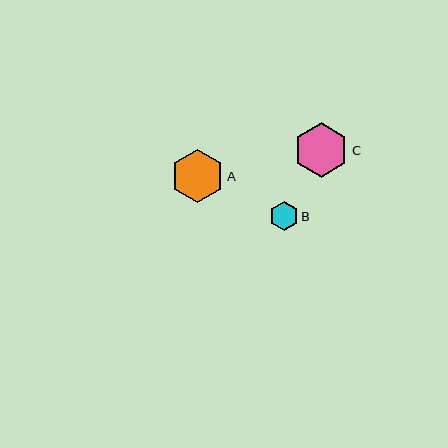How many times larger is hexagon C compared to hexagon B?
Hexagon C is approximately 1.9 times the size of hexagon B.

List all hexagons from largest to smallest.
From largest to smallest: C, A, B.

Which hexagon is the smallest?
Hexagon B is the smallest with a size of approximately 29 pixels.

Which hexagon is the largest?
Hexagon C is the largest with a size of approximately 54 pixels.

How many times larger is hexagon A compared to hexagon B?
Hexagon A is approximately 1.9 times the size of hexagon B.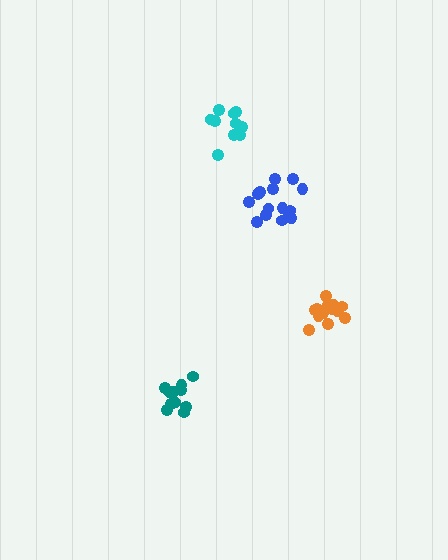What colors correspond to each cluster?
The clusters are colored: orange, blue, teal, cyan.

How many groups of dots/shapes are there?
There are 4 groups.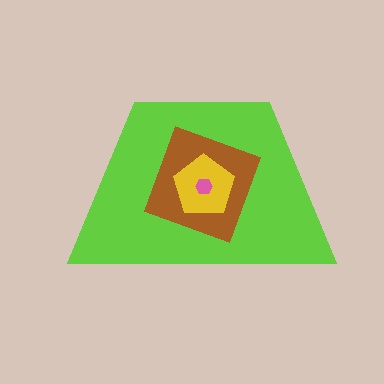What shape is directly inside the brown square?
The yellow pentagon.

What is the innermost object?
The pink hexagon.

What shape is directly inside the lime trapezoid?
The brown square.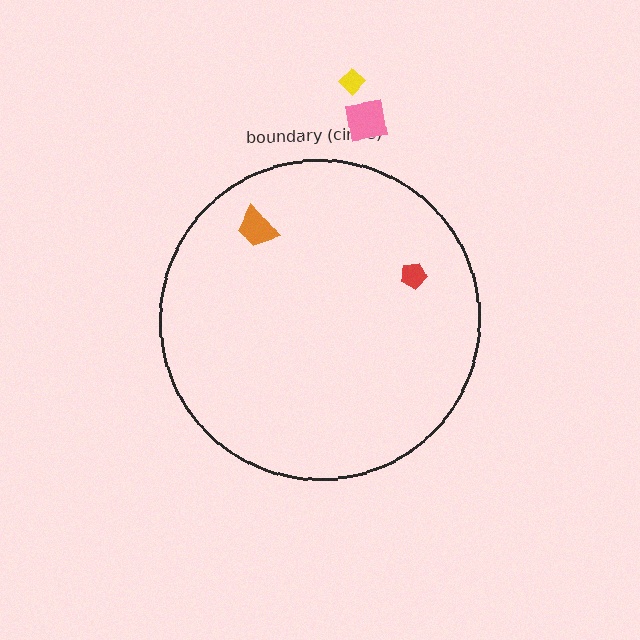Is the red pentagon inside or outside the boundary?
Inside.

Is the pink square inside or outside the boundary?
Outside.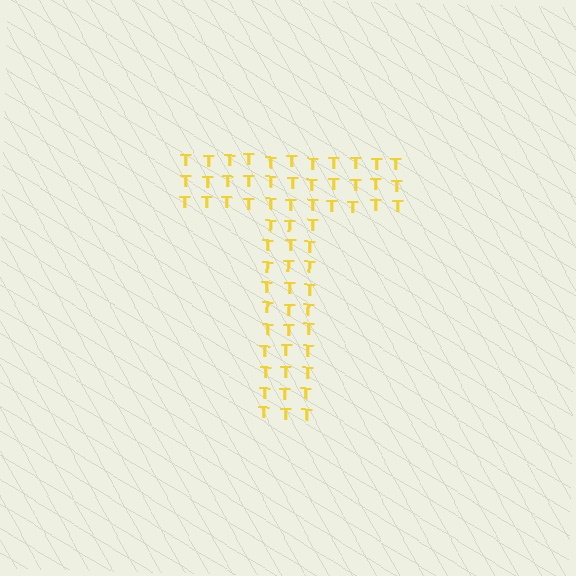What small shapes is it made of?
It is made of small letter T's.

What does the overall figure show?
The overall figure shows the letter T.